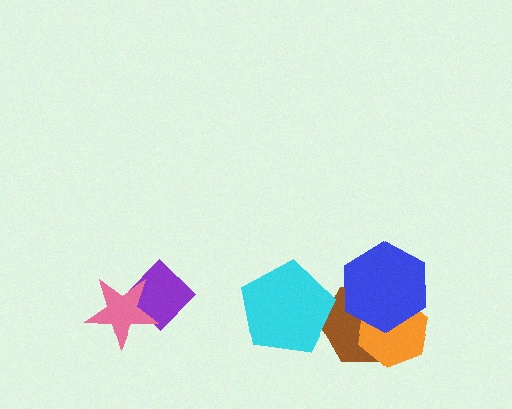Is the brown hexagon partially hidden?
Yes, it is partially covered by another shape.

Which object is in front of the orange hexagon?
The blue hexagon is in front of the orange hexagon.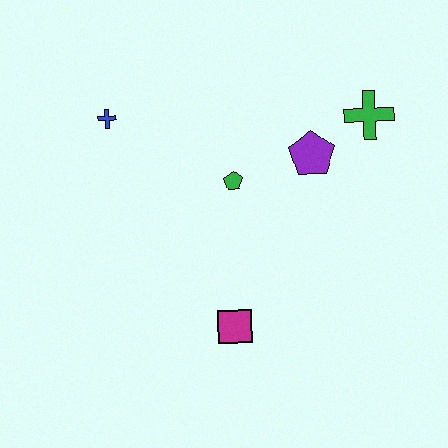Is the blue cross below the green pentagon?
No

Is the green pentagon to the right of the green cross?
No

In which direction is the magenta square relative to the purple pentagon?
The magenta square is below the purple pentagon.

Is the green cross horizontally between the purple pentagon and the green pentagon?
No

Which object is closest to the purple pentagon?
The green cross is closest to the purple pentagon.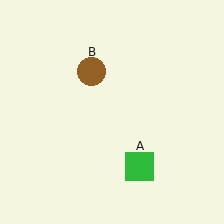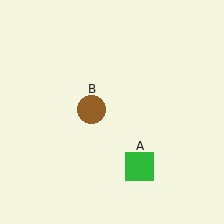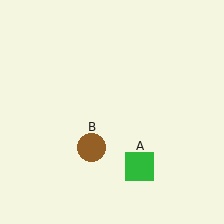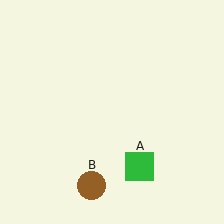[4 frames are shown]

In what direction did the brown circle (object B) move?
The brown circle (object B) moved down.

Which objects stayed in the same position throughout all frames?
Green square (object A) remained stationary.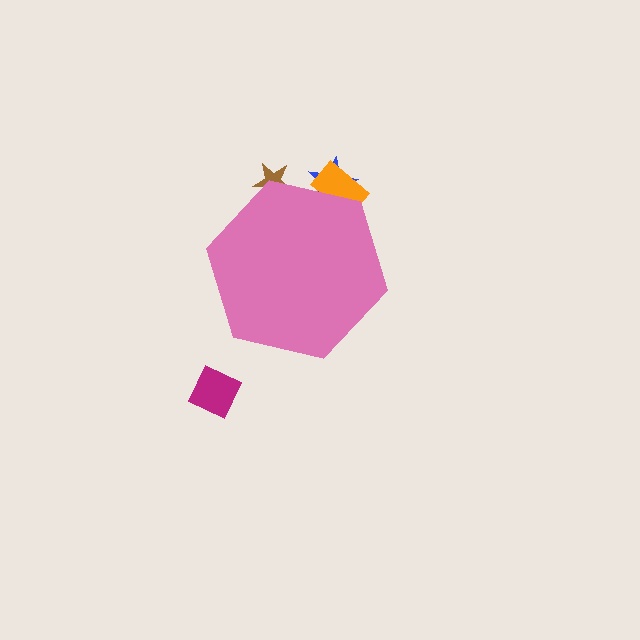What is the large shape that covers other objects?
A pink hexagon.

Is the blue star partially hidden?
Yes, the blue star is partially hidden behind the pink hexagon.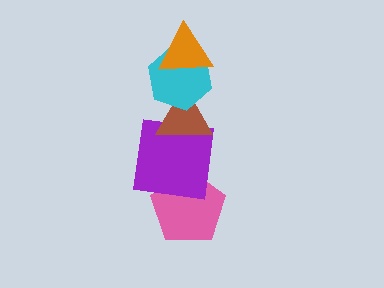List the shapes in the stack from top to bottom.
From top to bottom: the orange triangle, the cyan hexagon, the brown triangle, the purple square, the pink pentagon.